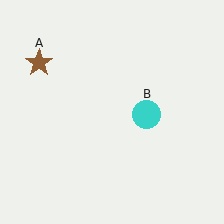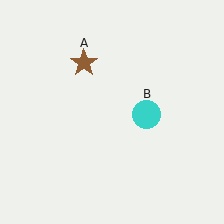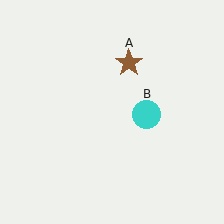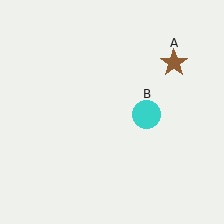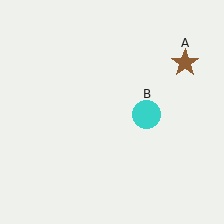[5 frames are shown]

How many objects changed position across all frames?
1 object changed position: brown star (object A).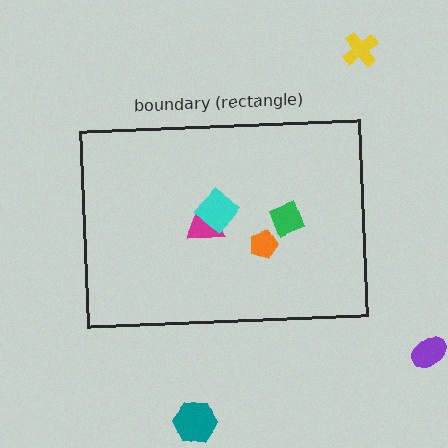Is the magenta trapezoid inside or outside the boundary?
Inside.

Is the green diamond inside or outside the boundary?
Inside.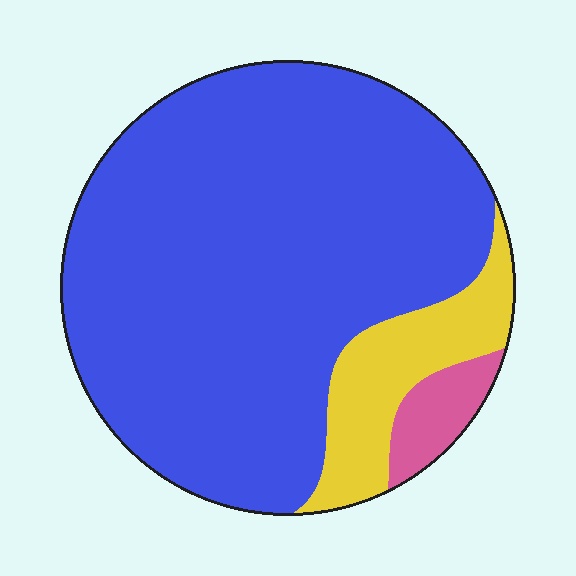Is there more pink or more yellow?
Yellow.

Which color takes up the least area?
Pink, at roughly 5%.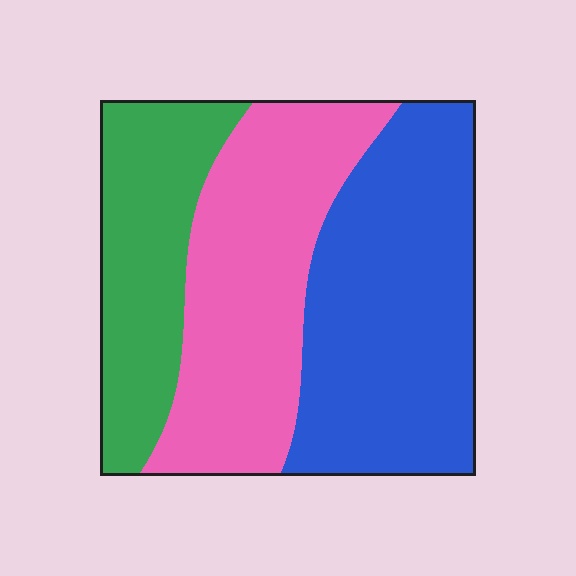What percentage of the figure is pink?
Pink takes up about one third (1/3) of the figure.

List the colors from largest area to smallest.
From largest to smallest: blue, pink, green.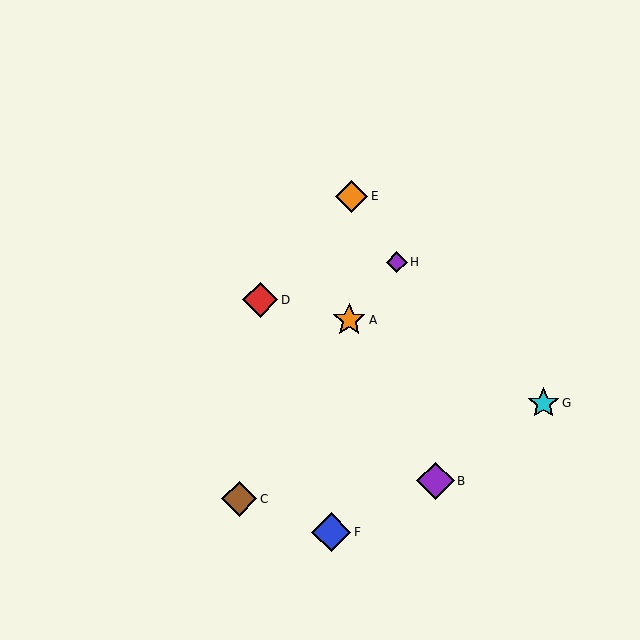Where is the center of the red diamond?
The center of the red diamond is at (260, 300).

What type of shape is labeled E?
Shape E is an orange diamond.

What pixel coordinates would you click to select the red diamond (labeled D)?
Click at (260, 300) to select the red diamond D.